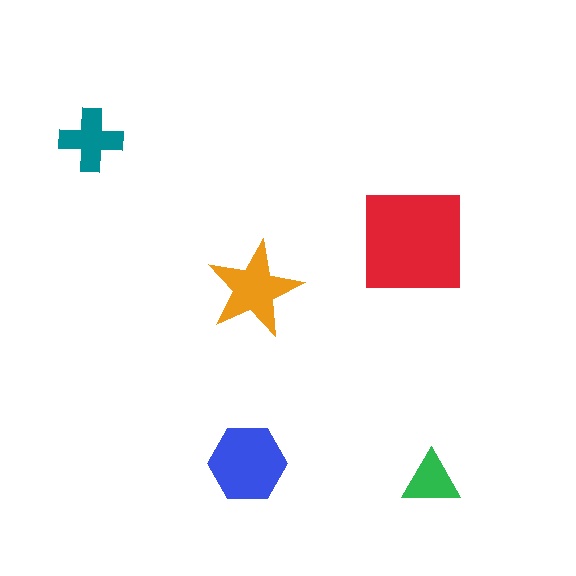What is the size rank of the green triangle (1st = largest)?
5th.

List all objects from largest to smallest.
The red square, the blue hexagon, the orange star, the teal cross, the green triangle.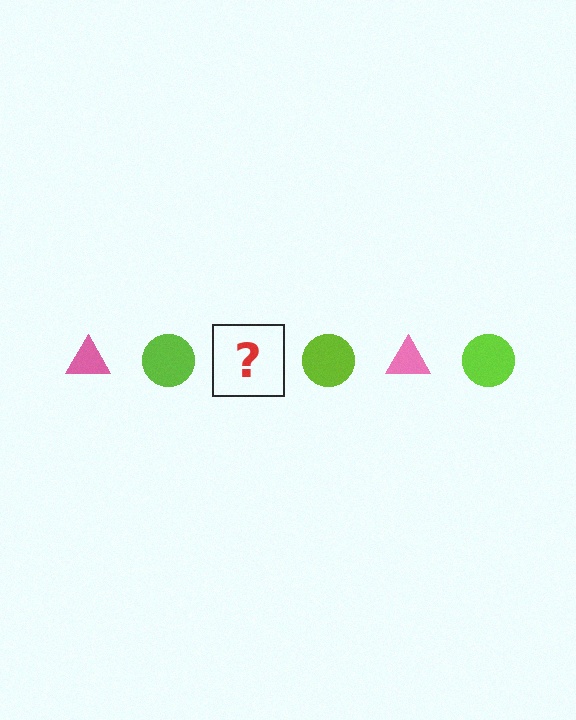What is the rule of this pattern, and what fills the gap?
The rule is that the pattern alternates between pink triangle and lime circle. The gap should be filled with a pink triangle.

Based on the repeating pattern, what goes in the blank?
The blank should be a pink triangle.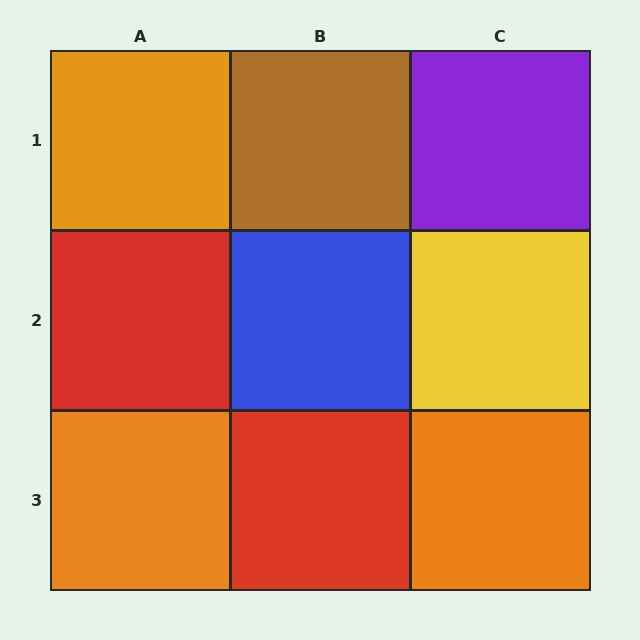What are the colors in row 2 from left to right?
Red, blue, yellow.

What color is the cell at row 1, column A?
Orange.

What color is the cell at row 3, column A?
Orange.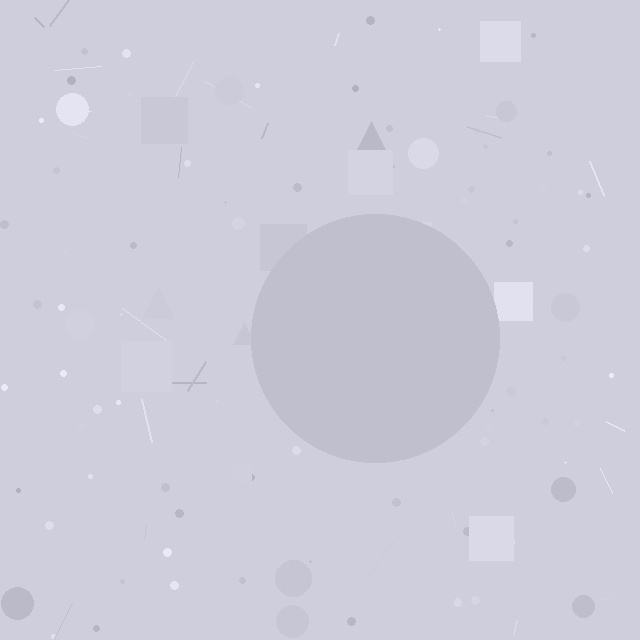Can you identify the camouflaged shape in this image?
The camouflaged shape is a circle.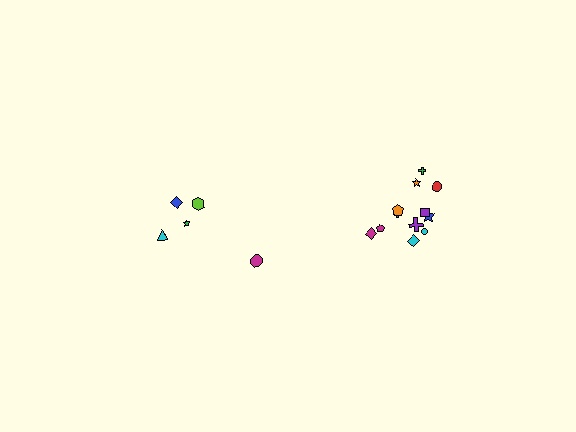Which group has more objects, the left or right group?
The right group.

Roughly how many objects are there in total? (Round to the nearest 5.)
Roughly 15 objects in total.